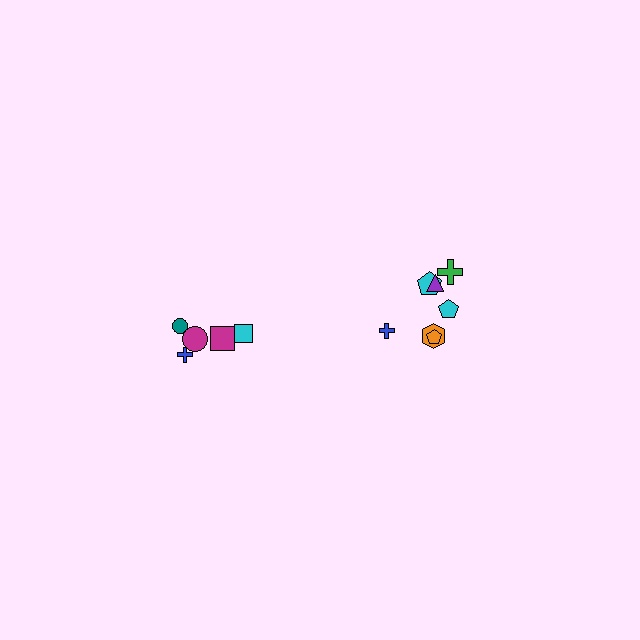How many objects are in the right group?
There are 7 objects.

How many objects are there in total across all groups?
There are 12 objects.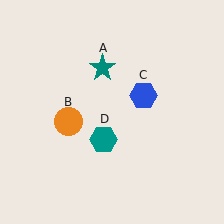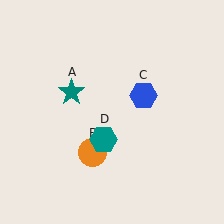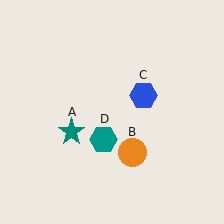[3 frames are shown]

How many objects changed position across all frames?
2 objects changed position: teal star (object A), orange circle (object B).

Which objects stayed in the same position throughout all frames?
Blue hexagon (object C) and teal hexagon (object D) remained stationary.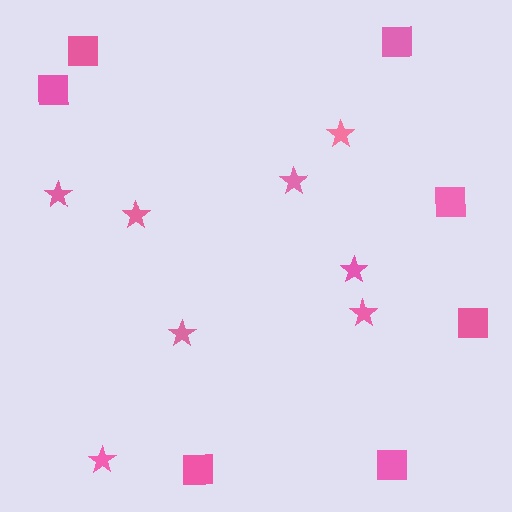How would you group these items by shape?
There are 2 groups: one group of stars (8) and one group of squares (7).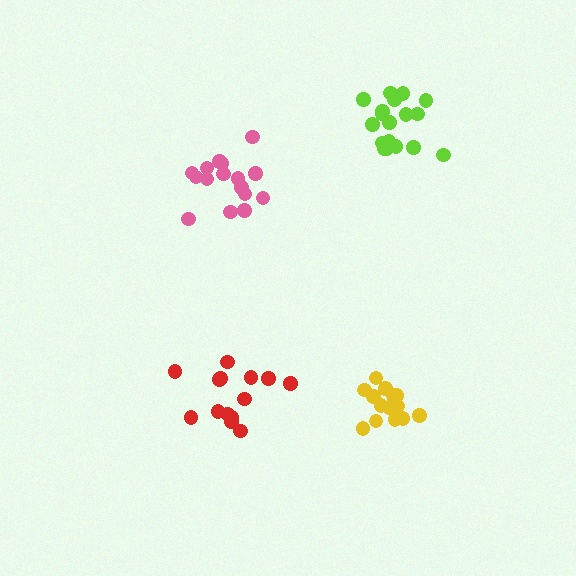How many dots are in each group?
Group 1: 16 dots, Group 2: 14 dots, Group 3: 18 dots, Group 4: 14 dots (62 total).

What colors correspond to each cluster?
The clusters are colored: pink, red, lime, yellow.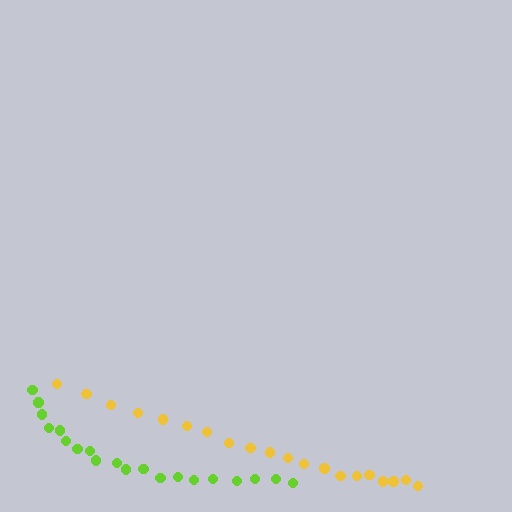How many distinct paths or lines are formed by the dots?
There are 2 distinct paths.